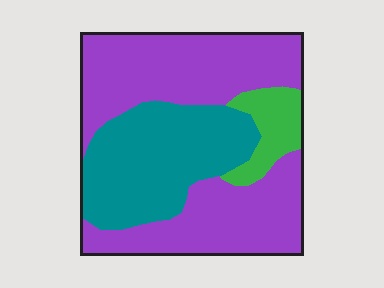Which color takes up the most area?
Purple, at roughly 60%.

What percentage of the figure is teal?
Teal takes up between a quarter and a half of the figure.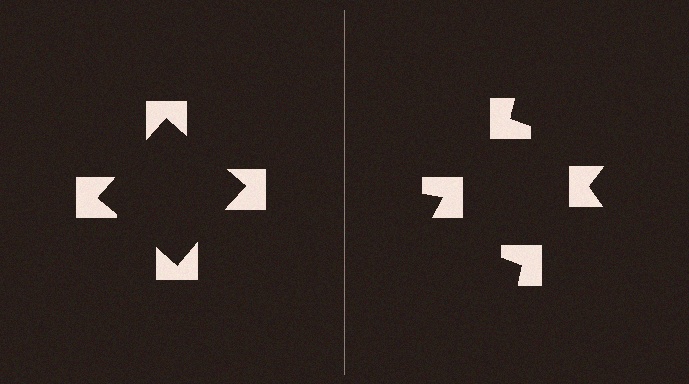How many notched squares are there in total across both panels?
8 — 4 on each side.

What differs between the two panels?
The notched squares are positioned identically on both sides; only the wedge orientations differ. On the left they align to a square; on the right they are misaligned.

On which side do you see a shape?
An illusory square appears on the left side. On the right side the wedge cuts are rotated, so no coherent shape forms.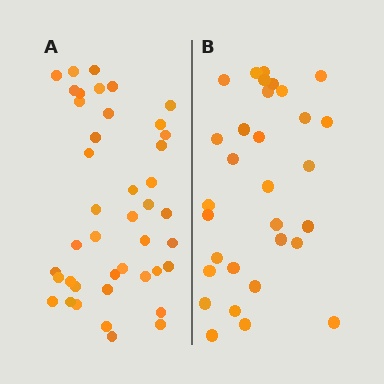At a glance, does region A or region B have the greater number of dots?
Region A (the left region) has more dots.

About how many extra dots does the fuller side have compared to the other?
Region A has roughly 12 or so more dots than region B.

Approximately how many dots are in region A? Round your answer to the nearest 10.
About 40 dots. (The exact count is 42, which rounds to 40.)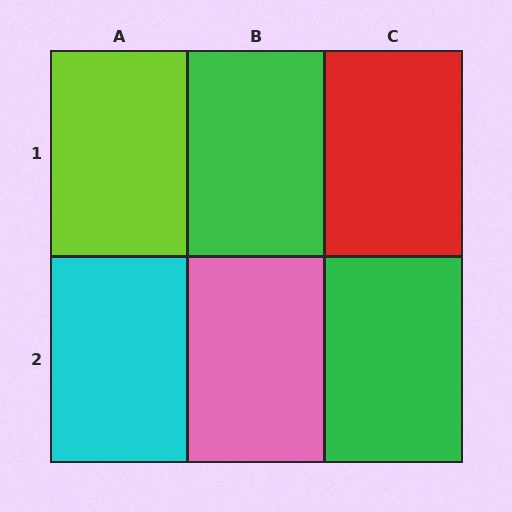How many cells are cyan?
1 cell is cyan.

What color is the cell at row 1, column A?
Lime.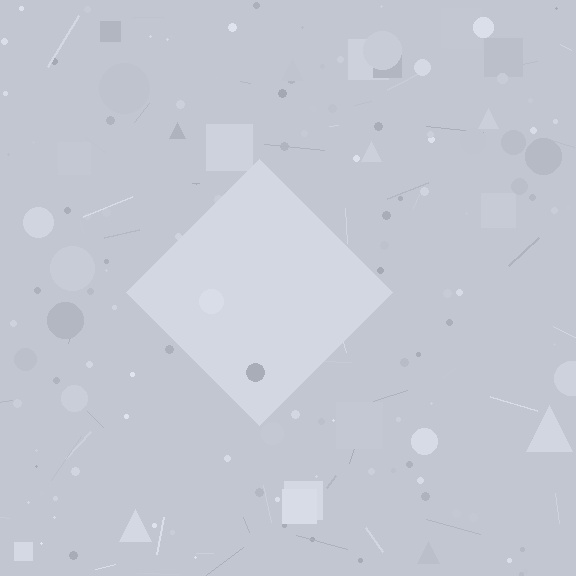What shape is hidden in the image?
A diamond is hidden in the image.